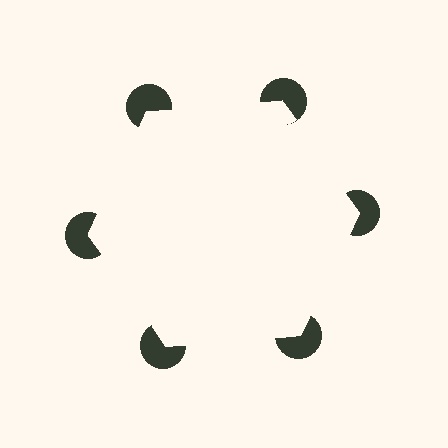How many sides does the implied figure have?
6 sides.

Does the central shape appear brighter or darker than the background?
It typically appears slightly brighter than the background, even though no actual brightness change is drawn.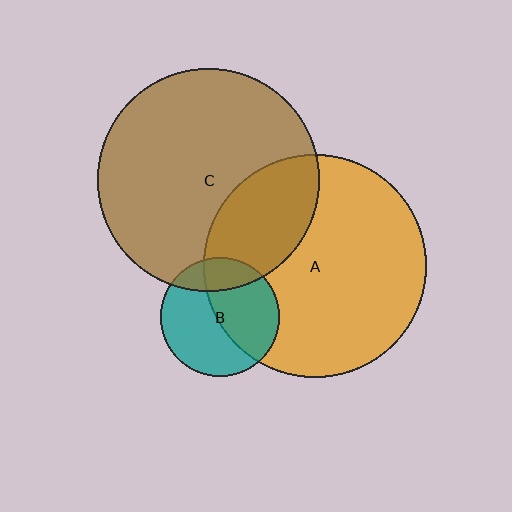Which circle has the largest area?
Circle A (orange).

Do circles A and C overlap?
Yes.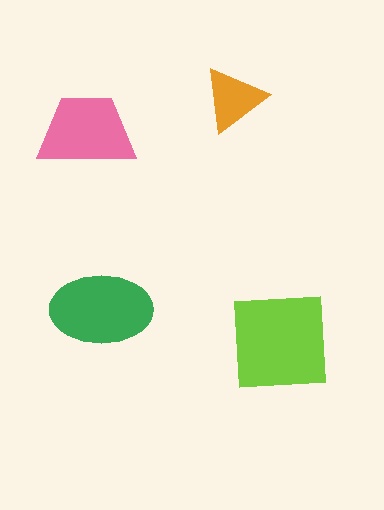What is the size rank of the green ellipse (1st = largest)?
2nd.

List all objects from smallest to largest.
The orange triangle, the pink trapezoid, the green ellipse, the lime square.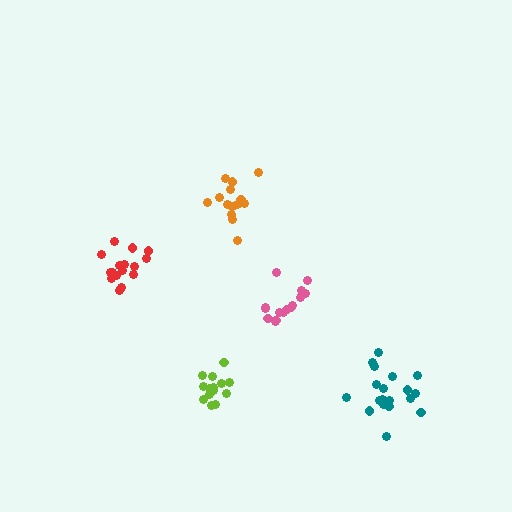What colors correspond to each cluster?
The clusters are colored: pink, red, orange, teal, lime.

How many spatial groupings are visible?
There are 5 spatial groupings.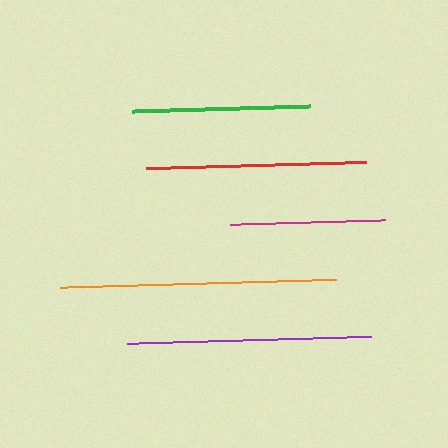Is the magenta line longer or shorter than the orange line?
The orange line is longer than the magenta line.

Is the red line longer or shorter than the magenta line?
The red line is longer than the magenta line.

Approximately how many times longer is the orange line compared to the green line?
The orange line is approximately 1.5 times the length of the green line.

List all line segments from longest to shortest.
From longest to shortest: orange, purple, red, green, magenta.